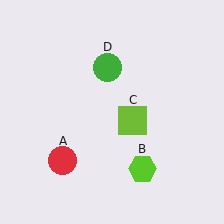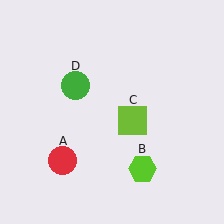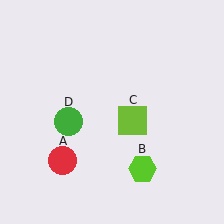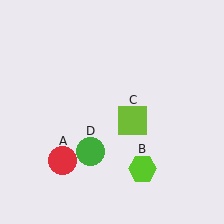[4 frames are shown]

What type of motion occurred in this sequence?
The green circle (object D) rotated counterclockwise around the center of the scene.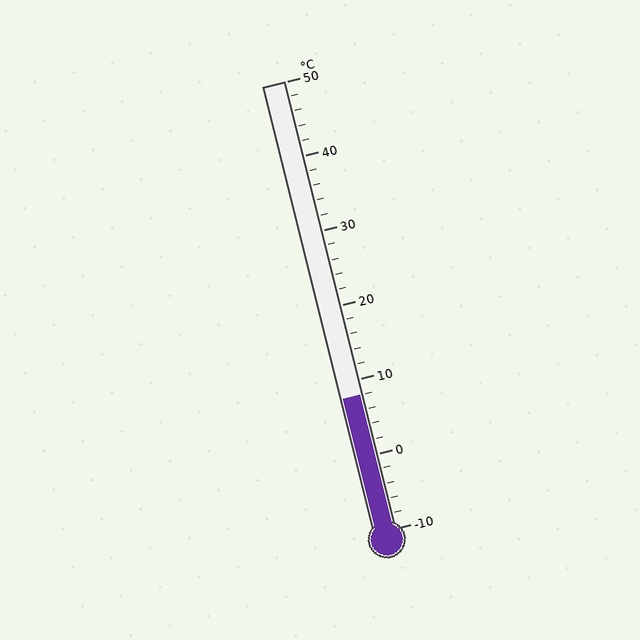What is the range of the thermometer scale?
The thermometer scale ranges from -10°C to 50°C.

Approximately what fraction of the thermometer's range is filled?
The thermometer is filled to approximately 30% of its range.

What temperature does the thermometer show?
The thermometer shows approximately 8°C.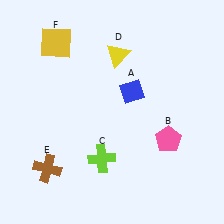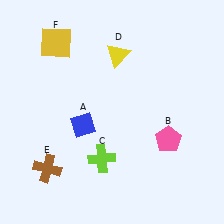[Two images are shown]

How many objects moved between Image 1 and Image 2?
1 object moved between the two images.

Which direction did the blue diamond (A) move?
The blue diamond (A) moved left.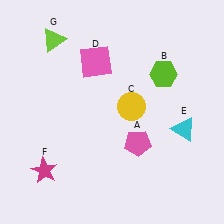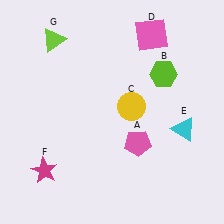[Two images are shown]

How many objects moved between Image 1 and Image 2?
1 object moved between the two images.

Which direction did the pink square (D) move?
The pink square (D) moved right.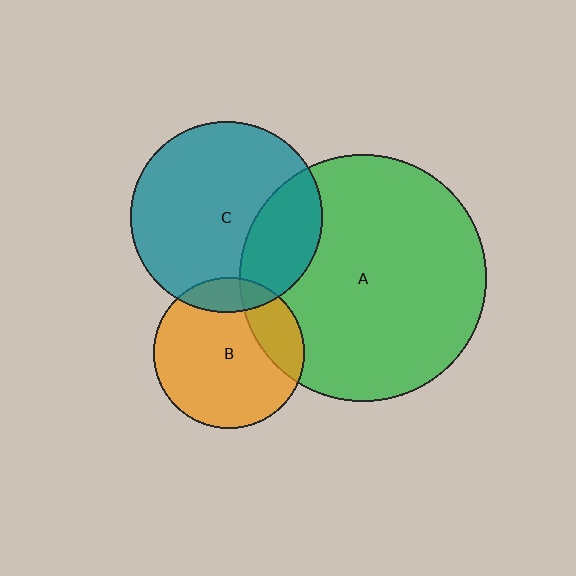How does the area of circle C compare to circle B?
Approximately 1.6 times.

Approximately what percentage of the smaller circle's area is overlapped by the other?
Approximately 20%.